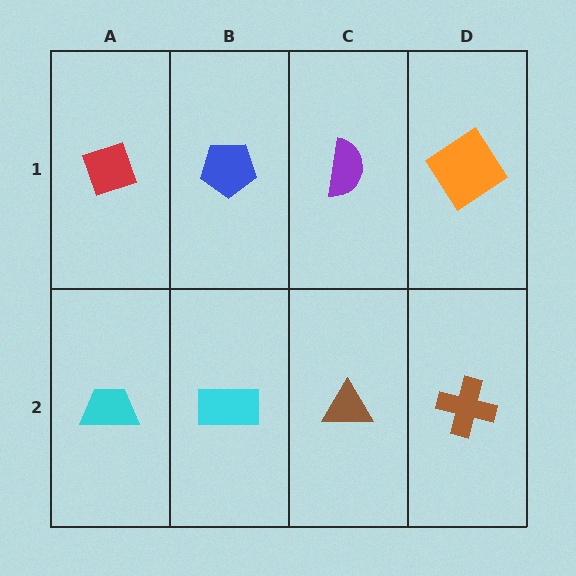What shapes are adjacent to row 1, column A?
A cyan trapezoid (row 2, column A), a blue pentagon (row 1, column B).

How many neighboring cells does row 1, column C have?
3.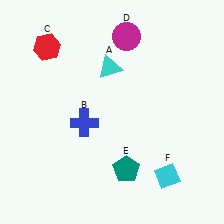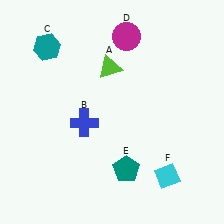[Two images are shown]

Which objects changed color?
A changed from cyan to lime. C changed from red to teal.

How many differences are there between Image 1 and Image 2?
There are 2 differences between the two images.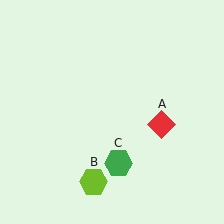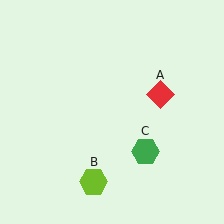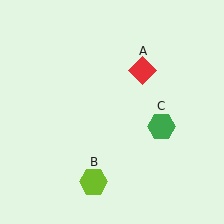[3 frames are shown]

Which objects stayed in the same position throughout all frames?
Lime hexagon (object B) remained stationary.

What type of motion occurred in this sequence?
The red diamond (object A), green hexagon (object C) rotated counterclockwise around the center of the scene.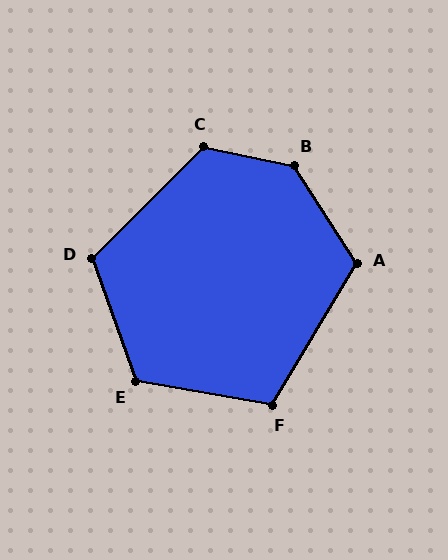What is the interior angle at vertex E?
Approximately 120 degrees (obtuse).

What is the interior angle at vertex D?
Approximately 115 degrees (obtuse).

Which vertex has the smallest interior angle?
F, at approximately 111 degrees.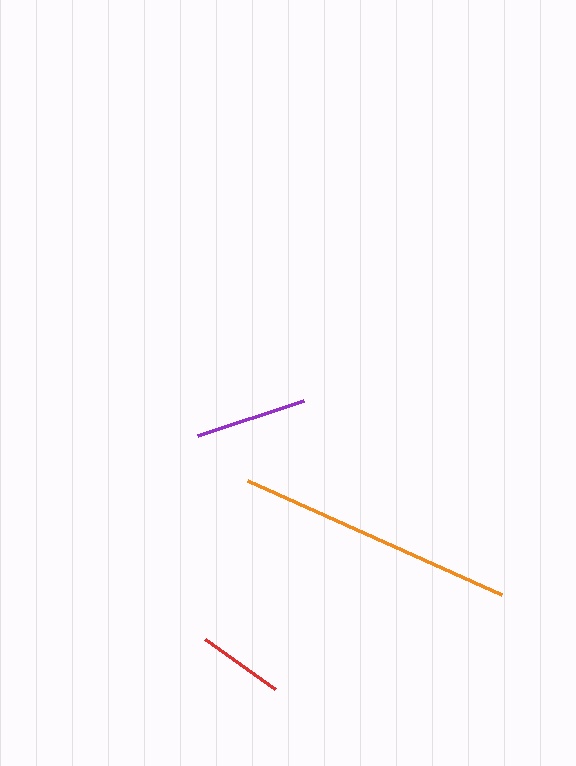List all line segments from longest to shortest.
From longest to shortest: orange, purple, red.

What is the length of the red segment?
The red segment is approximately 86 pixels long.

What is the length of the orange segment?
The orange segment is approximately 278 pixels long.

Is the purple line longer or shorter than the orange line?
The orange line is longer than the purple line.